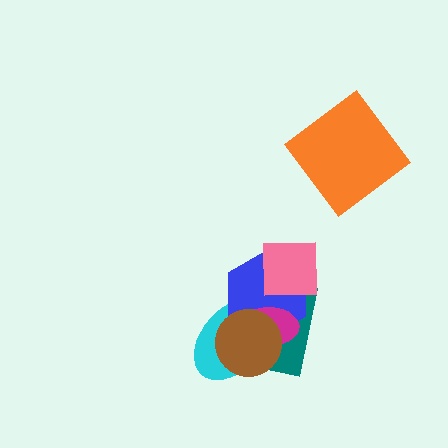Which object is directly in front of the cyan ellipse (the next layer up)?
The teal rectangle is directly in front of the cyan ellipse.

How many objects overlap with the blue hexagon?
5 objects overlap with the blue hexagon.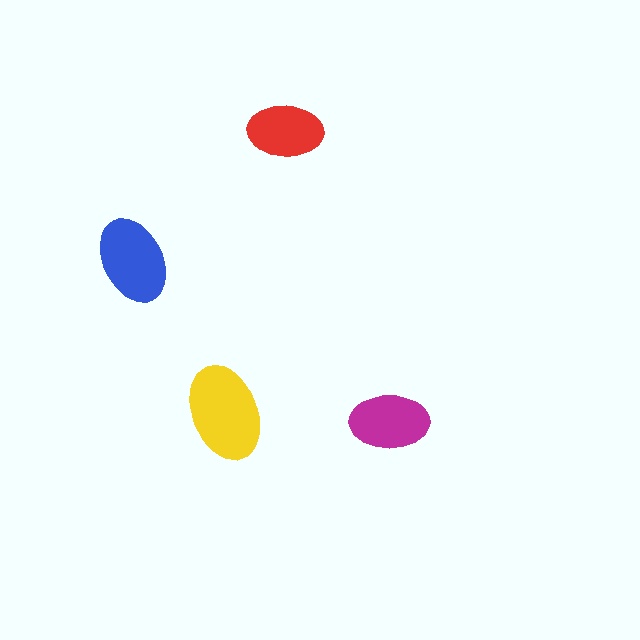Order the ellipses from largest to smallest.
the yellow one, the blue one, the magenta one, the red one.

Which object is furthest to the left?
The blue ellipse is leftmost.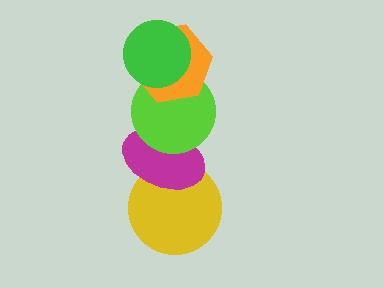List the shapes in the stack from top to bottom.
From top to bottom: the green circle, the orange hexagon, the lime circle, the magenta ellipse, the yellow circle.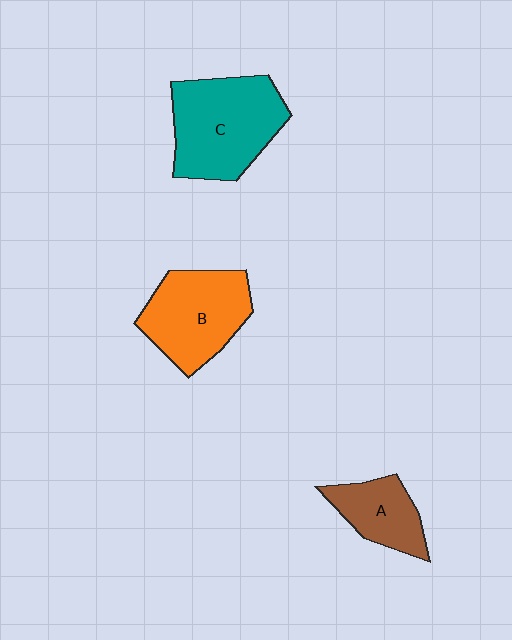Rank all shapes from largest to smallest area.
From largest to smallest: C (teal), B (orange), A (brown).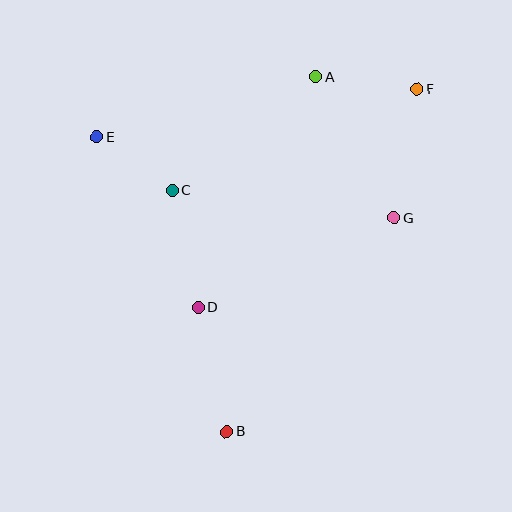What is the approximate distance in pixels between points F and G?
The distance between F and G is approximately 130 pixels.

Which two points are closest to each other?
Points C and E are closest to each other.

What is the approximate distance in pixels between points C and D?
The distance between C and D is approximately 120 pixels.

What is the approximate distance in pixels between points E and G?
The distance between E and G is approximately 308 pixels.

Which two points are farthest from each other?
Points B and F are farthest from each other.